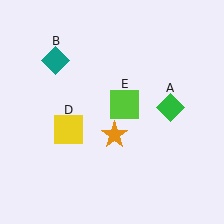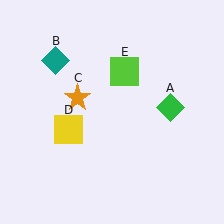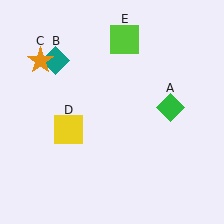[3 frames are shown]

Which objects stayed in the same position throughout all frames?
Green diamond (object A) and teal diamond (object B) and yellow square (object D) remained stationary.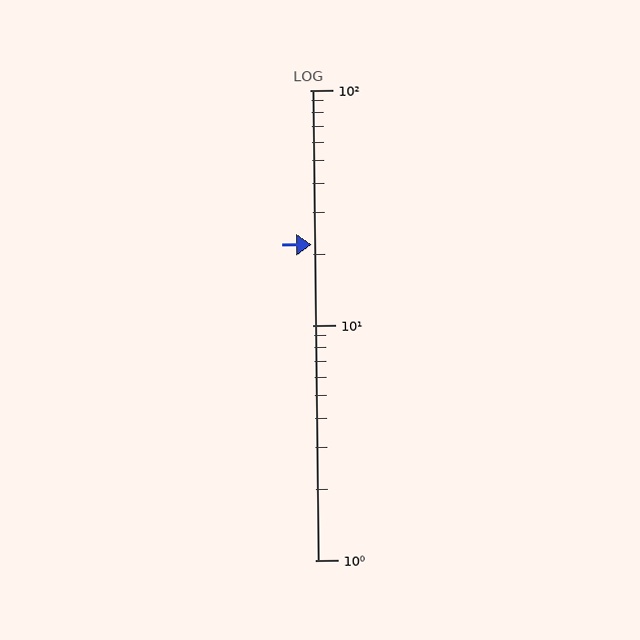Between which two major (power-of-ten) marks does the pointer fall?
The pointer is between 10 and 100.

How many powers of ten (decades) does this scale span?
The scale spans 2 decades, from 1 to 100.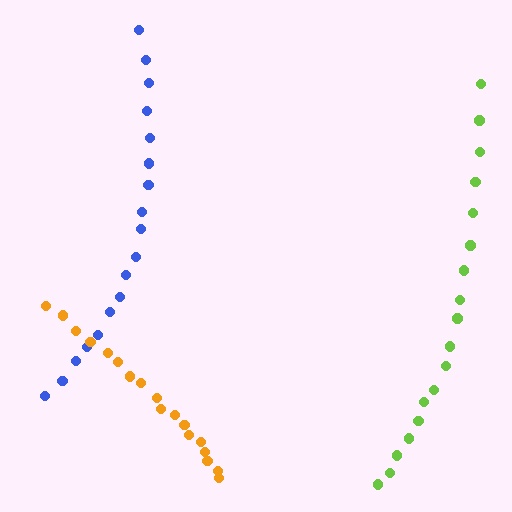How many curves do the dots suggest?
There are 3 distinct paths.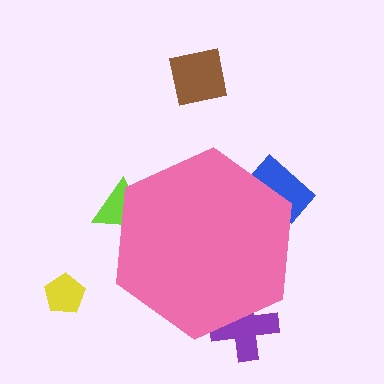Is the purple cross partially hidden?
Yes, the purple cross is partially hidden behind the pink hexagon.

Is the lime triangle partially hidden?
Yes, the lime triangle is partially hidden behind the pink hexagon.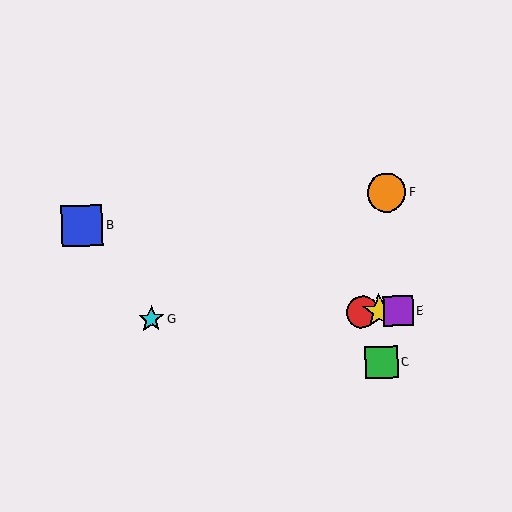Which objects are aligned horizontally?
Objects A, D, E, G are aligned horizontally.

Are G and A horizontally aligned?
Yes, both are at y≈319.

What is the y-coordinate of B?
Object B is at y≈226.